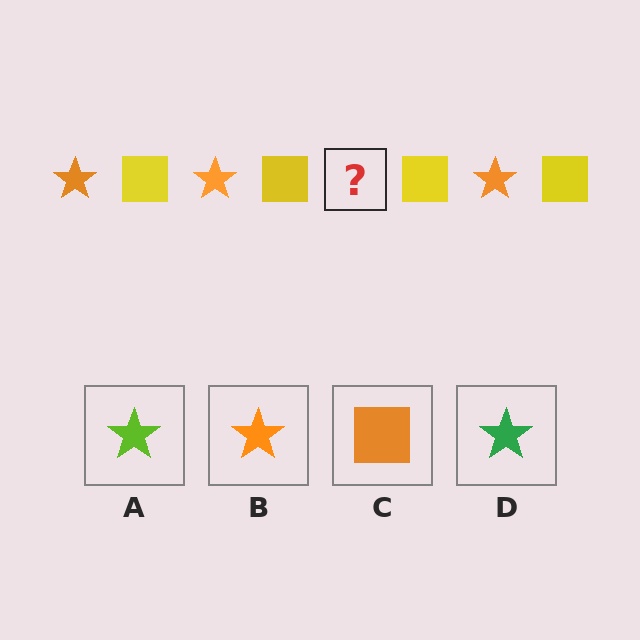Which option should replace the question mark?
Option B.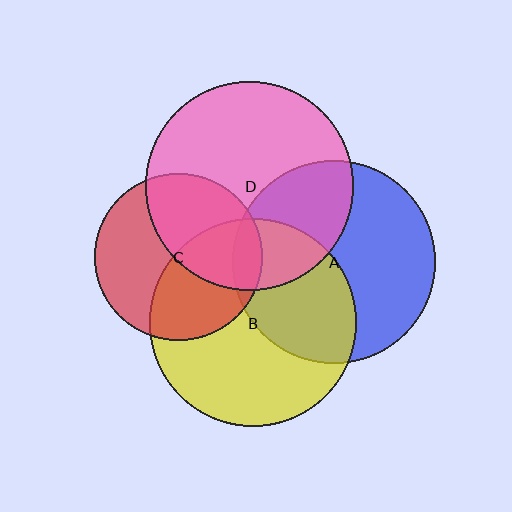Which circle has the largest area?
Circle D (pink).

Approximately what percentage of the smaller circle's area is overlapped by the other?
Approximately 10%.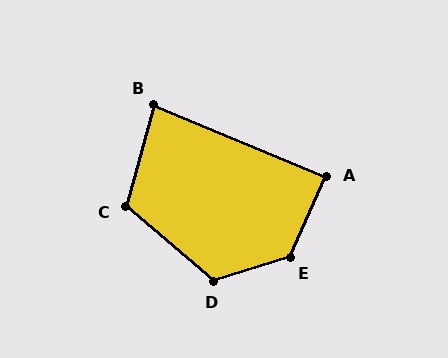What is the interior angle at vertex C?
Approximately 115 degrees (obtuse).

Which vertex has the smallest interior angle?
B, at approximately 83 degrees.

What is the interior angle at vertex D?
Approximately 123 degrees (obtuse).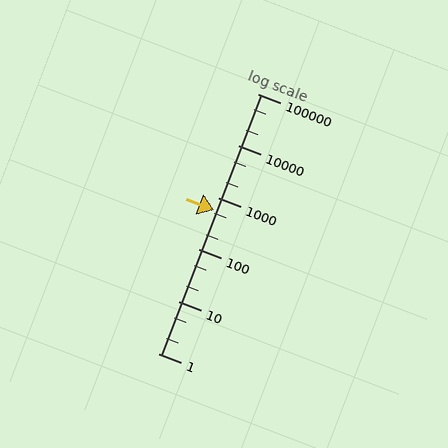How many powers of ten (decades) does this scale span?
The scale spans 5 decades, from 1 to 100000.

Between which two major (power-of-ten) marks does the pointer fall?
The pointer is between 100 and 1000.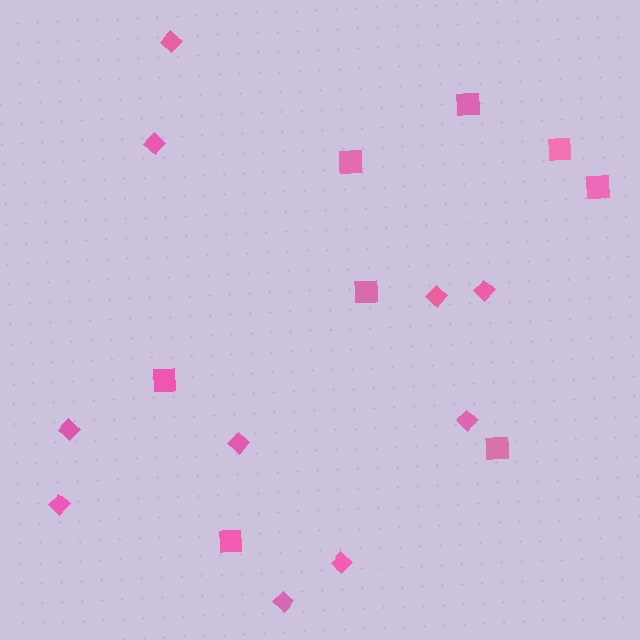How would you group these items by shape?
There are 2 groups: one group of diamonds (10) and one group of squares (8).